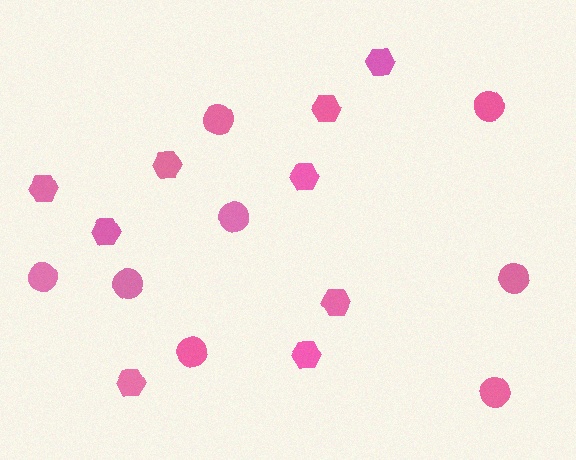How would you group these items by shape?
There are 2 groups: one group of hexagons (9) and one group of circles (8).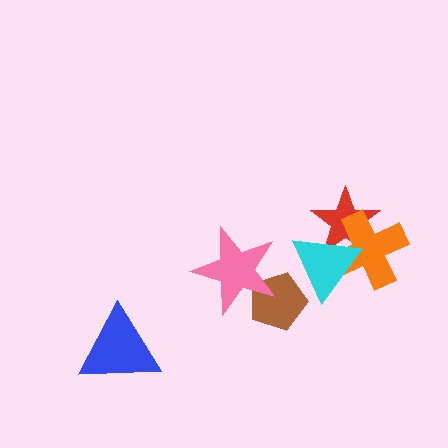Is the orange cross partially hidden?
Yes, it is partially covered by another shape.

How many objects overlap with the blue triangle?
0 objects overlap with the blue triangle.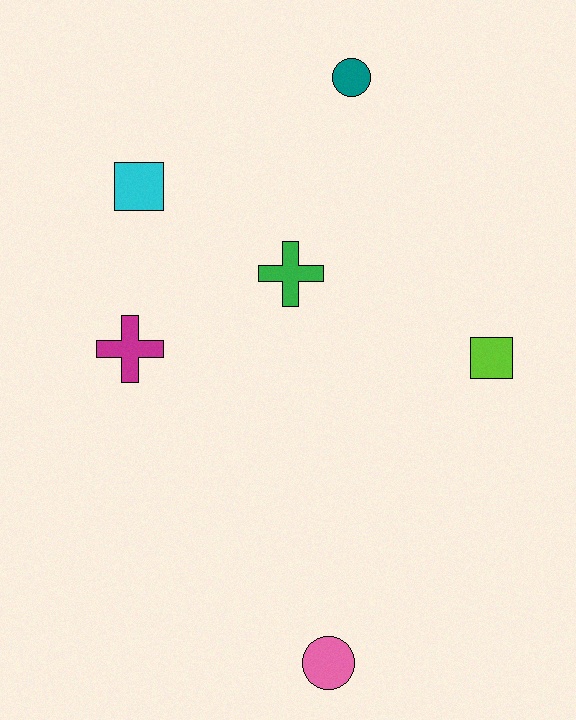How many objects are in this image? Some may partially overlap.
There are 6 objects.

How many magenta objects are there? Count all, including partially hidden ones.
There is 1 magenta object.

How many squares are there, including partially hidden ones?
There are 2 squares.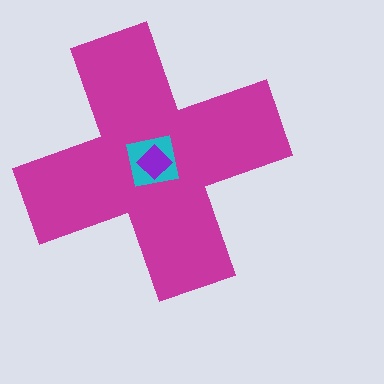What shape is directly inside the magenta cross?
The cyan square.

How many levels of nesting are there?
3.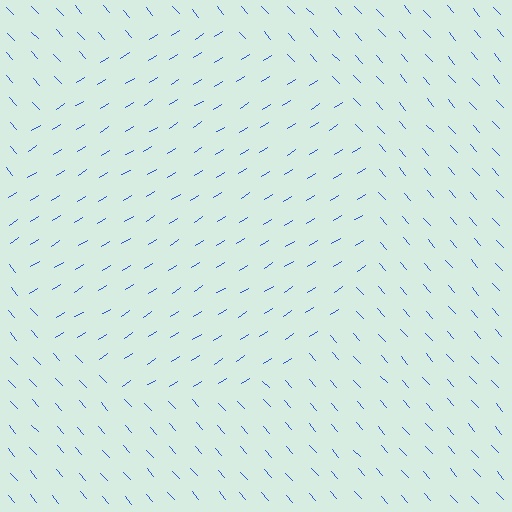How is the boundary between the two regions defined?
The boundary is defined purely by a change in line orientation (approximately 81 degrees difference). All lines are the same color and thickness.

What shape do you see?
I see a circle.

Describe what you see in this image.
The image is filled with small blue line segments. A circle region in the image has lines oriented differently from the surrounding lines, creating a visible texture boundary.